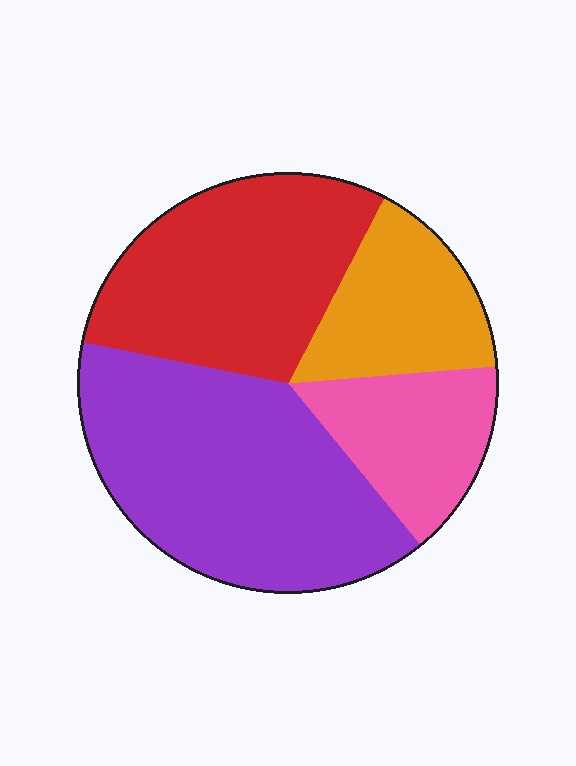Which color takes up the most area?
Purple, at roughly 40%.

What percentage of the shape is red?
Red covers roughly 30% of the shape.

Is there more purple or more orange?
Purple.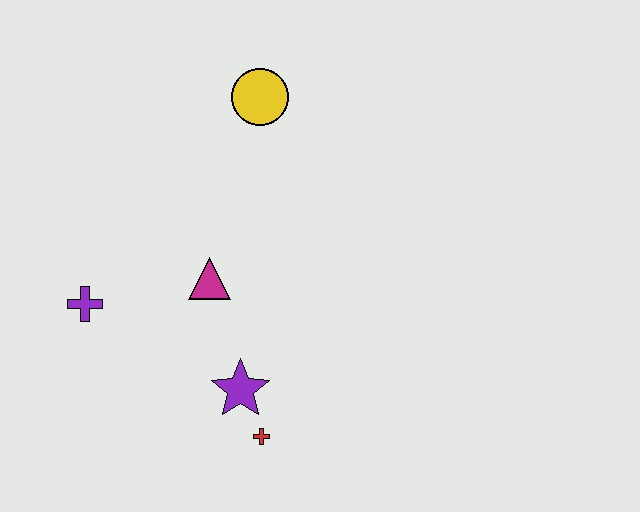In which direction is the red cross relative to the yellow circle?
The red cross is below the yellow circle.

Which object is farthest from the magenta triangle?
The yellow circle is farthest from the magenta triangle.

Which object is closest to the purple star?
The red cross is closest to the purple star.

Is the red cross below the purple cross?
Yes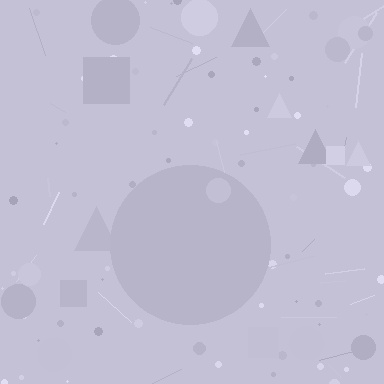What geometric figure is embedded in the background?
A circle is embedded in the background.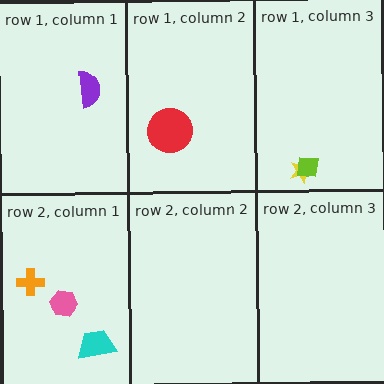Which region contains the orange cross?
The row 2, column 1 region.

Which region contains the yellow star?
The row 1, column 3 region.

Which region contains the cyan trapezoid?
The row 2, column 1 region.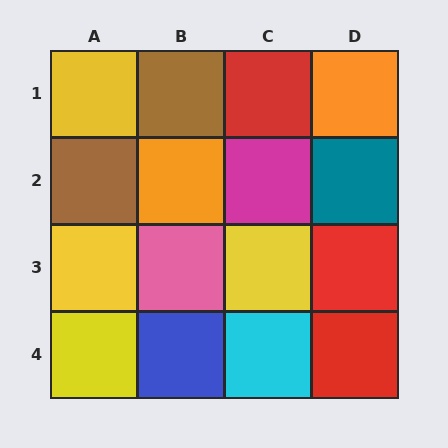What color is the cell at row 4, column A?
Yellow.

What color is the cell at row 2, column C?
Magenta.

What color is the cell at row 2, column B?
Orange.